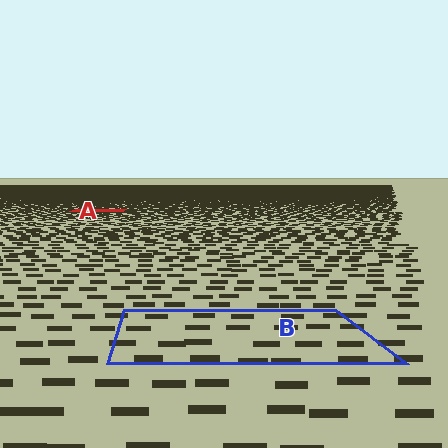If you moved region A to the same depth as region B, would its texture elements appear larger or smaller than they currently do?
They would appear larger. At a closer depth, the same texture elements are projected at a bigger on-screen size.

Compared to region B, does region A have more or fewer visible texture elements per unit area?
Region A has more texture elements per unit area — they are packed more densely because it is farther away.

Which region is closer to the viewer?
Region B is closer. The texture elements there are larger and more spread out.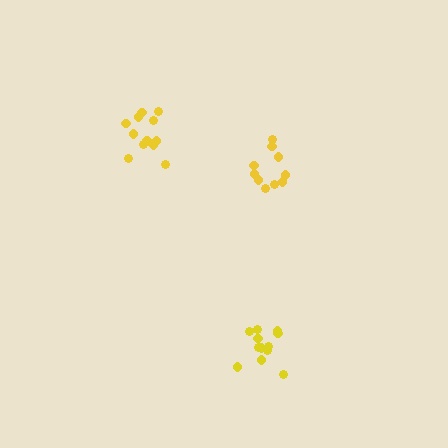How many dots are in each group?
Group 1: 12 dots, Group 2: 12 dots, Group 3: 10 dots (34 total).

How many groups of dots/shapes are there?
There are 3 groups.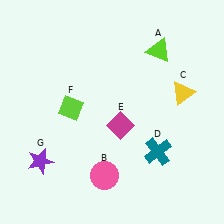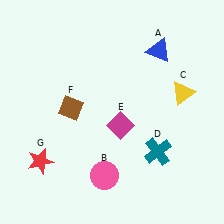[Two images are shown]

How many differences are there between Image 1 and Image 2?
There are 3 differences between the two images.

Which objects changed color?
A changed from lime to blue. F changed from lime to brown. G changed from purple to red.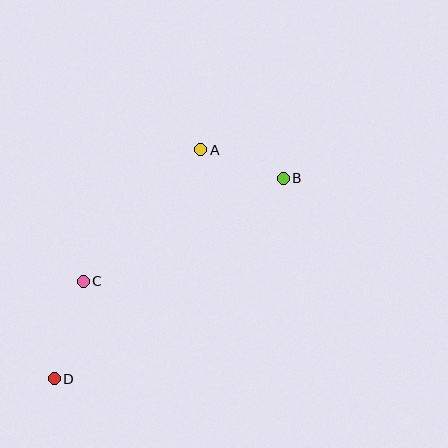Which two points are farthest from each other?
Points B and D are farthest from each other.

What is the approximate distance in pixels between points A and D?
The distance between A and D is approximately 272 pixels.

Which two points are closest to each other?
Points A and B are closest to each other.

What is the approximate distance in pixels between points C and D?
The distance between C and D is approximately 101 pixels.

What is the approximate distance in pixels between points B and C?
The distance between B and C is approximately 225 pixels.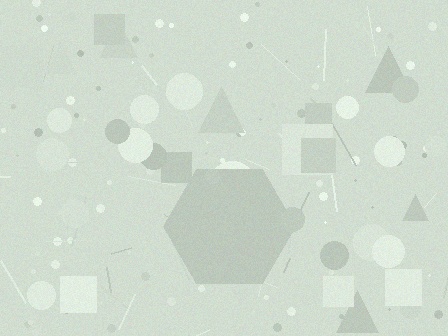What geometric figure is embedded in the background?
A hexagon is embedded in the background.